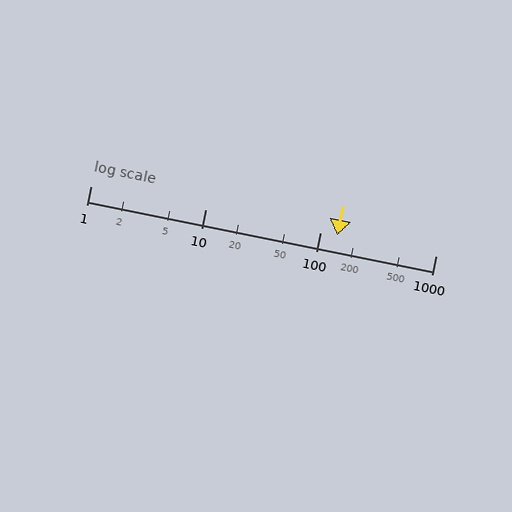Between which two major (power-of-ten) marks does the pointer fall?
The pointer is between 100 and 1000.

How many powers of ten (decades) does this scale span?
The scale spans 3 decades, from 1 to 1000.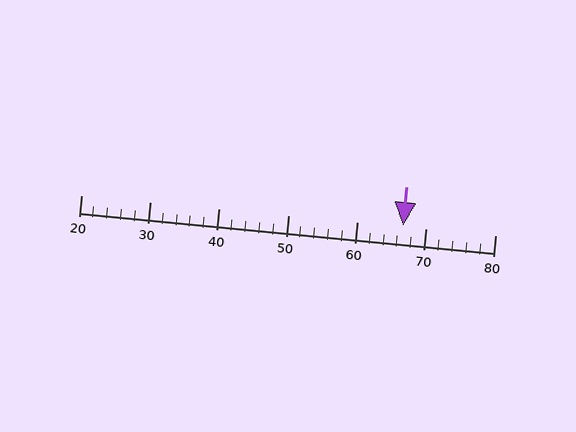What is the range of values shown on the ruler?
The ruler shows values from 20 to 80.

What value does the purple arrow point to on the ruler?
The purple arrow points to approximately 67.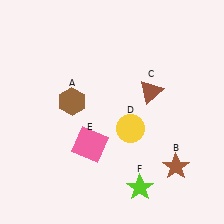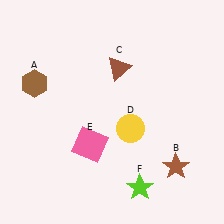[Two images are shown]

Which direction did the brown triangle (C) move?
The brown triangle (C) moved left.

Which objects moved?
The objects that moved are: the brown hexagon (A), the brown triangle (C).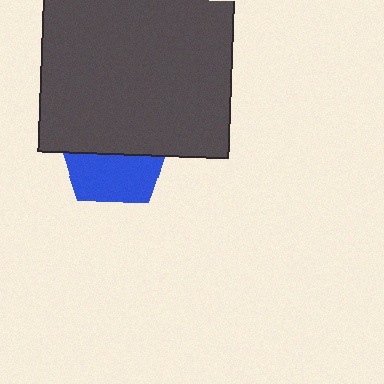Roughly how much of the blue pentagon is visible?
About half of it is visible (roughly 47%).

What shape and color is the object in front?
The object in front is a dark gray rectangle.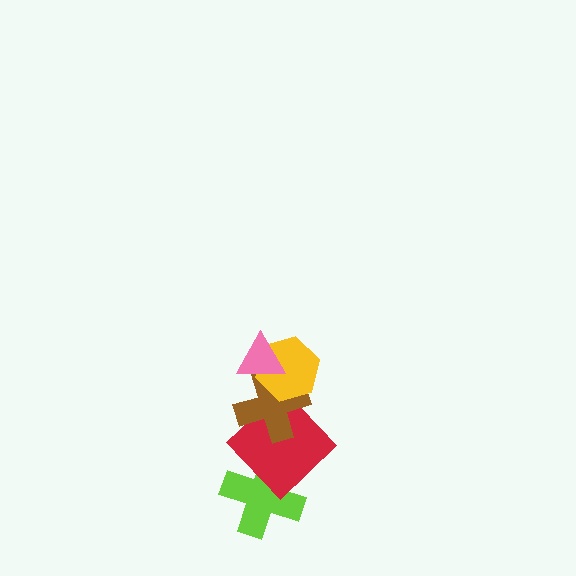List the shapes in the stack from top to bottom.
From top to bottom: the pink triangle, the yellow hexagon, the brown cross, the red diamond, the lime cross.